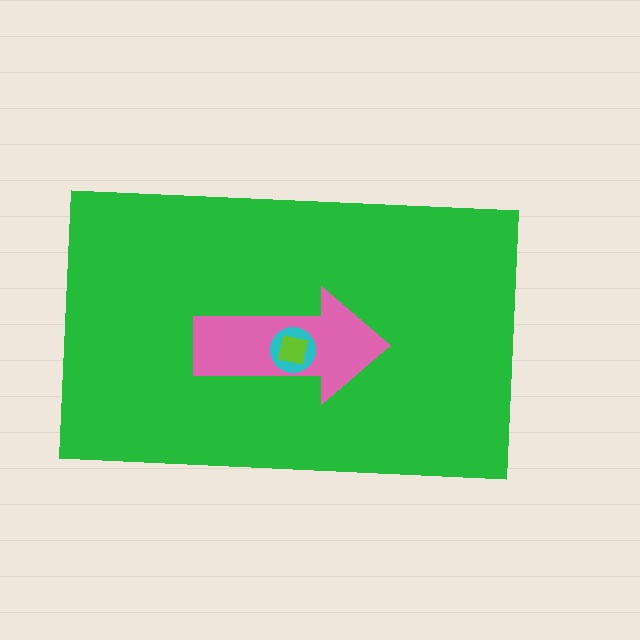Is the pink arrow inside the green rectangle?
Yes.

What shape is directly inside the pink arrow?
The cyan circle.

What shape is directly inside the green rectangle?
The pink arrow.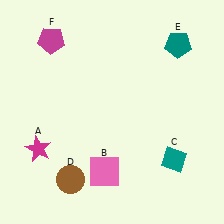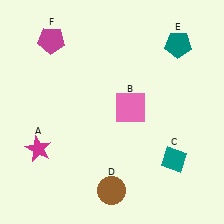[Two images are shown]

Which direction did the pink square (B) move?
The pink square (B) moved up.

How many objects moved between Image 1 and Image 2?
2 objects moved between the two images.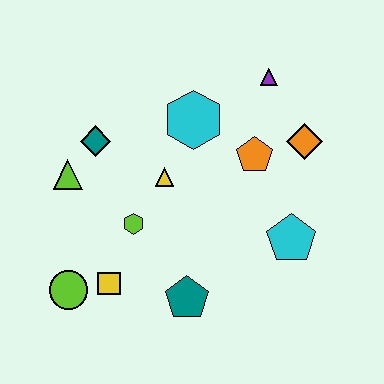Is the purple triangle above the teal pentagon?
Yes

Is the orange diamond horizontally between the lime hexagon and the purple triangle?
No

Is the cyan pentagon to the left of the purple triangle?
No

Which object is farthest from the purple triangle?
The lime circle is farthest from the purple triangle.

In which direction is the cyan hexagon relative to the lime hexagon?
The cyan hexagon is above the lime hexagon.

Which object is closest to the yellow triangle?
The lime hexagon is closest to the yellow triangle.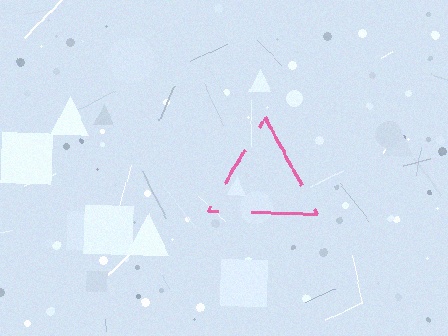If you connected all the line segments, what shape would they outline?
They would outline a triangle.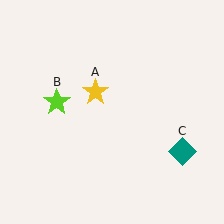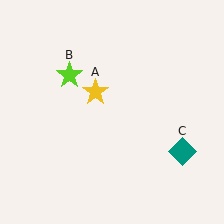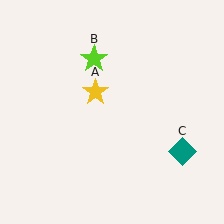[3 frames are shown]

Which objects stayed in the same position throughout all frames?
Yellow star (object A) and teal diamond (object C) remained stationary.